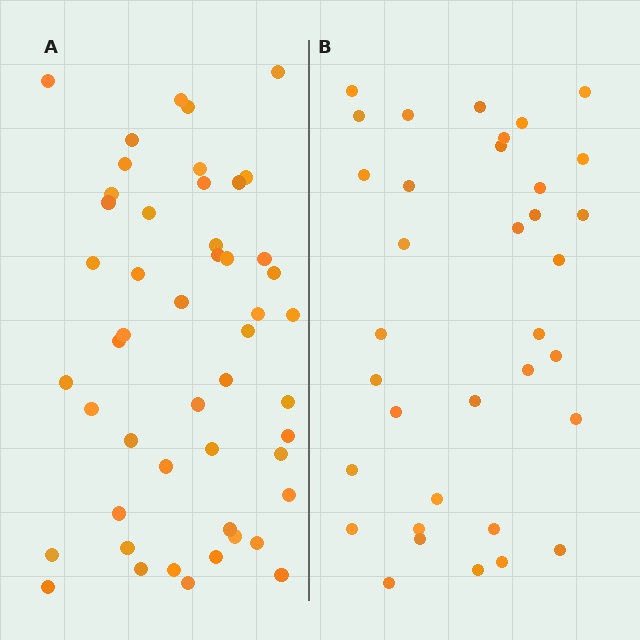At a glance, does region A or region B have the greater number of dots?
Region A (the left region) has more dots.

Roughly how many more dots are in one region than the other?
Region A has approximately 15 more dots than region B.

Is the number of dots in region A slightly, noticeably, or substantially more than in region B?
Region A has noticeably more, but not dramatically so. The ratio is roughly 1.4 to 1.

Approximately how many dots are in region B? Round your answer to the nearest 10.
About 40 dots. (The exact count is 35, which rounds to 40.)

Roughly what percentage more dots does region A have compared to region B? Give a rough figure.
About 40% more.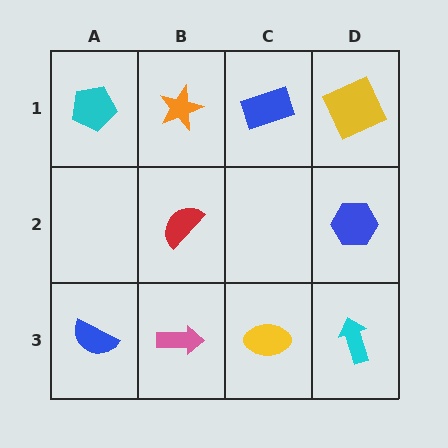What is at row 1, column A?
A cyan pentagon.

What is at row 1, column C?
A blue rectangle.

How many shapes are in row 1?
4 shapes.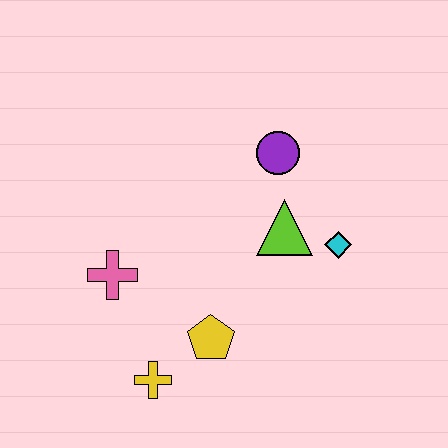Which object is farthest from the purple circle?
The yellow cross is farthest from the purple circle.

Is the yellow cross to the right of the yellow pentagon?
No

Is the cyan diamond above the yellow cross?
Yes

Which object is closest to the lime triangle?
The cyan diamond is closest to the lime triangle.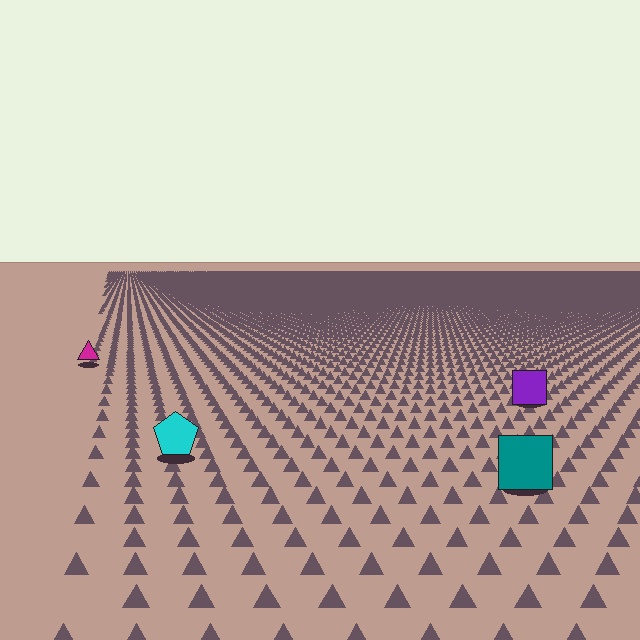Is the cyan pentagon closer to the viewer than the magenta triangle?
Yes. The cyan pentagon is closer — you can tell from the texture gradient: the ground texture is coarser near it.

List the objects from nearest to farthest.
From nearest to farthest: the teal square, the cyan pentagon, the purple square, the magenta triangle.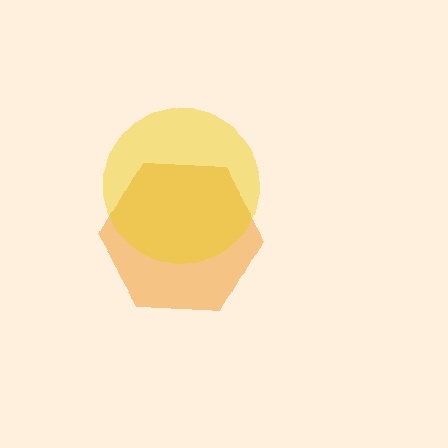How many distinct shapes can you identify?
There are 2 distinct shapes: an orange hexagon, a yellow circle.